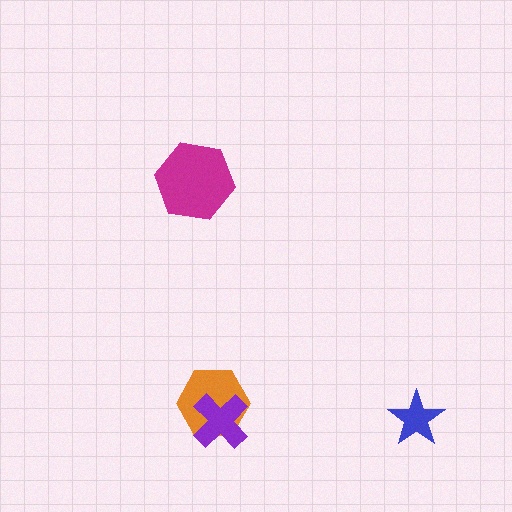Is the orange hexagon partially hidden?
Yes, it is partially covered by another shape.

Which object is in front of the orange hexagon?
The purple cross is in front of the orange hexagon.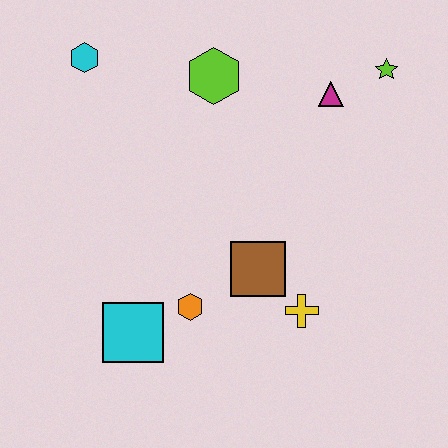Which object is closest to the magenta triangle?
The lime star is closest to the magenta triangle.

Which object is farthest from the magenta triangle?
The cyan square is farthest from the magenta triangle.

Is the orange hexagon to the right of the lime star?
No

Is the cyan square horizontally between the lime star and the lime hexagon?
No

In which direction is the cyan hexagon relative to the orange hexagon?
The cyan hexagon is above the orange hexagon.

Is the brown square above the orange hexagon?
Yes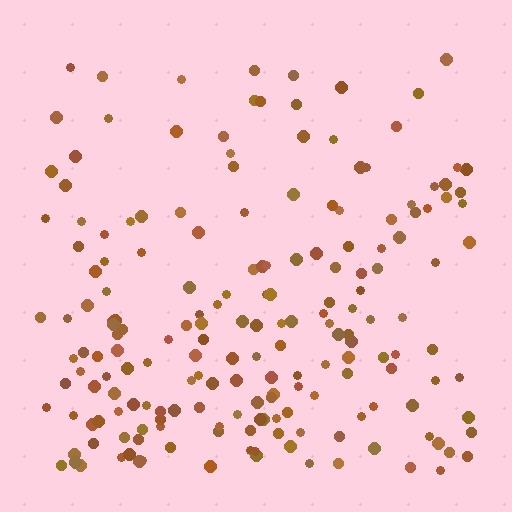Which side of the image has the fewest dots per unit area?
The top.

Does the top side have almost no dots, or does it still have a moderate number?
Still a moderate number, just noticeably fewer than the bottom.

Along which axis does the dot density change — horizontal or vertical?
Vertical.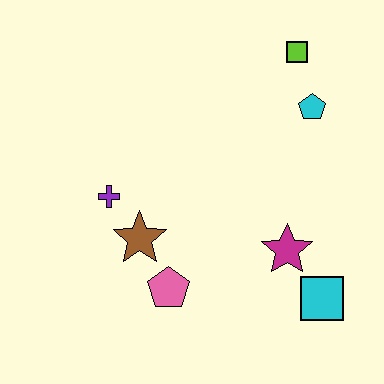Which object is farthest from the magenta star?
The lime square is farthest from the magenta star.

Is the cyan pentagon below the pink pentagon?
No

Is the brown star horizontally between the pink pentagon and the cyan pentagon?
No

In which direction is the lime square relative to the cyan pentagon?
The lime square is above the cyan pentagon.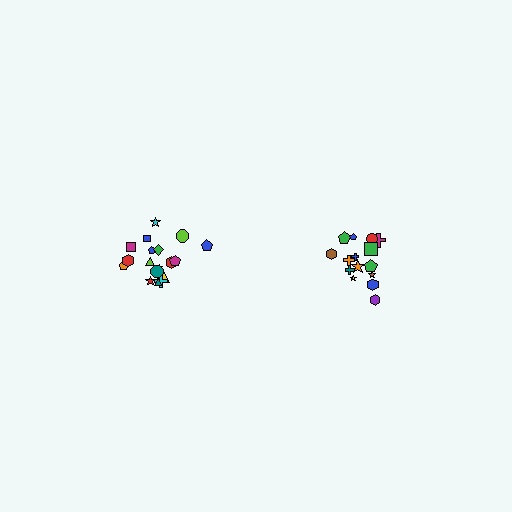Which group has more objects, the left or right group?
The left group.